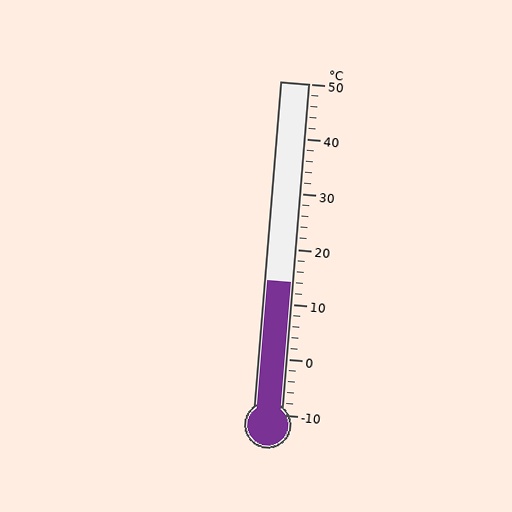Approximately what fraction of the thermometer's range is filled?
The thermometer is filled to approximately 40% of its range.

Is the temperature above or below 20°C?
The temperature is below 20°C.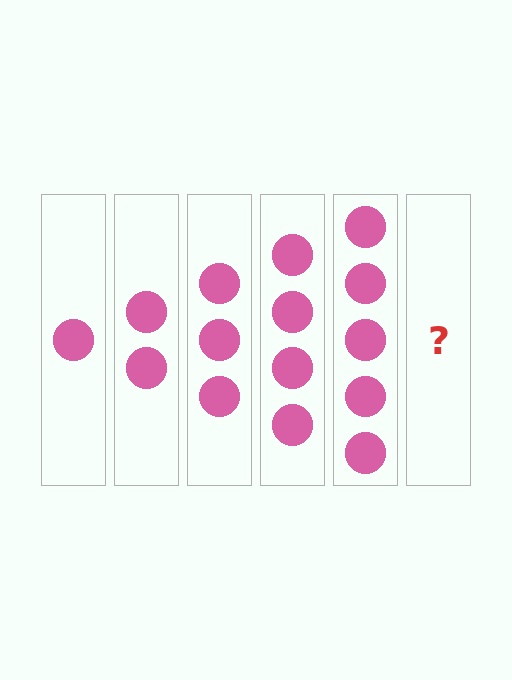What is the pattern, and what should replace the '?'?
The pattern is that each step adds one more circle. The '?' should be 6 circles.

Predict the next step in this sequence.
The next step is 6 circles.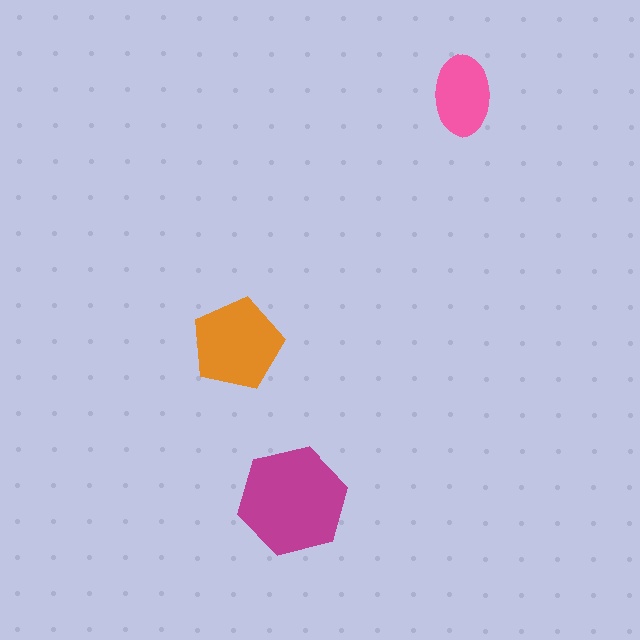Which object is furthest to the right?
The pink ellipse is rightmost.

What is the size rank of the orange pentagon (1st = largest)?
2nd.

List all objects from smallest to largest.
The pink ellipse, the orange pentagon, the magenta hexagon.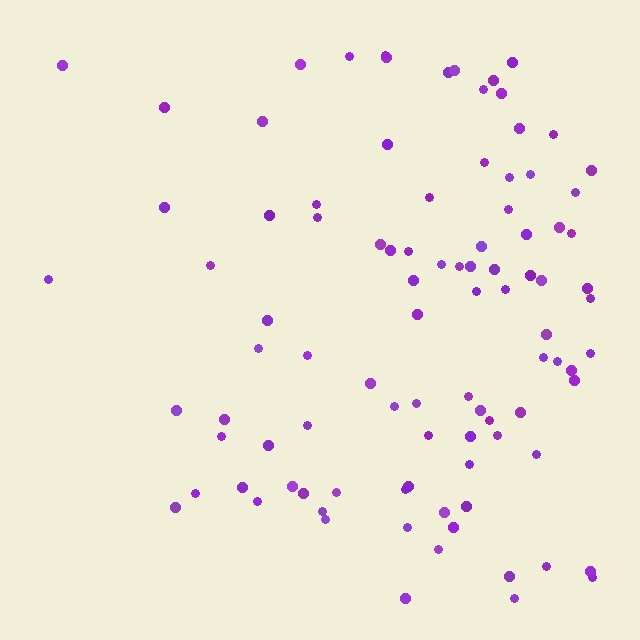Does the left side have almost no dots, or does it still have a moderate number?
Still a moderate number, just noticeably fewer than the right.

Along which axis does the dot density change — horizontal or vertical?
Horizontal.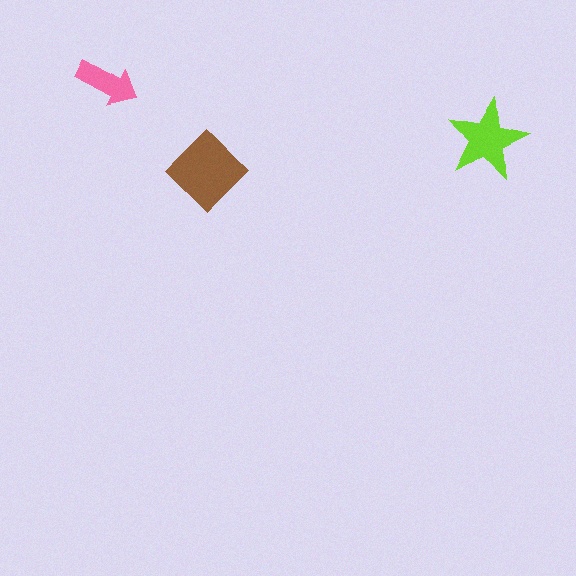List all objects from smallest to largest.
The pink arrow, the lime star, the brown diamond.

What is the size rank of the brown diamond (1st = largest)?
1st.